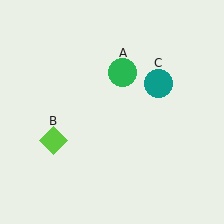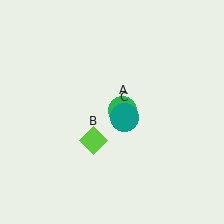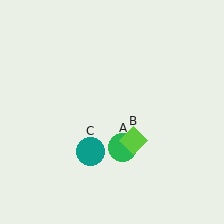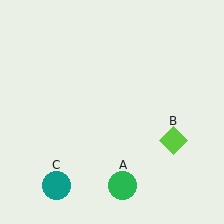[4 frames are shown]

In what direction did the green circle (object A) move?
The green circle (object A) moved down.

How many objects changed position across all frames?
3 objects changed position: green circle (object A), lime diamond (object B), teal circle (object C).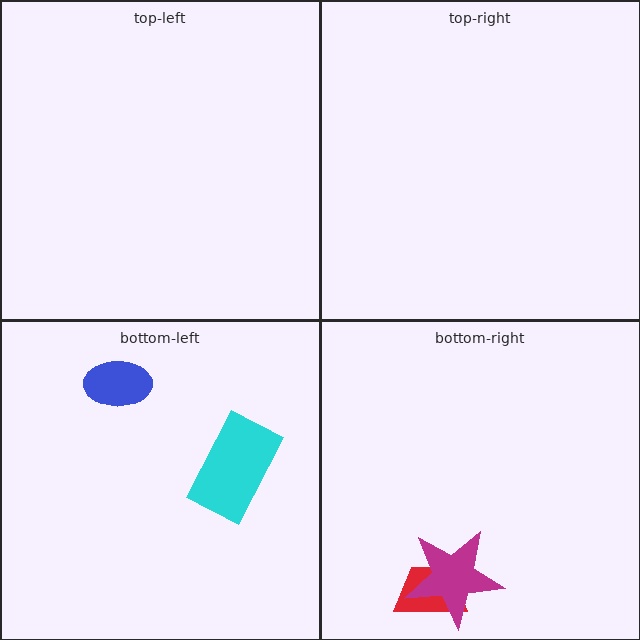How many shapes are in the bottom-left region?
2.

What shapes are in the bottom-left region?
The cyan rectangle, the blue ellipse.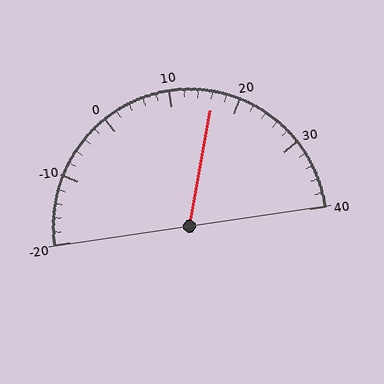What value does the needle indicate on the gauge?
The needle indicates approximately 16.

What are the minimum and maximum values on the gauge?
The gauge ranges from -20 to 40.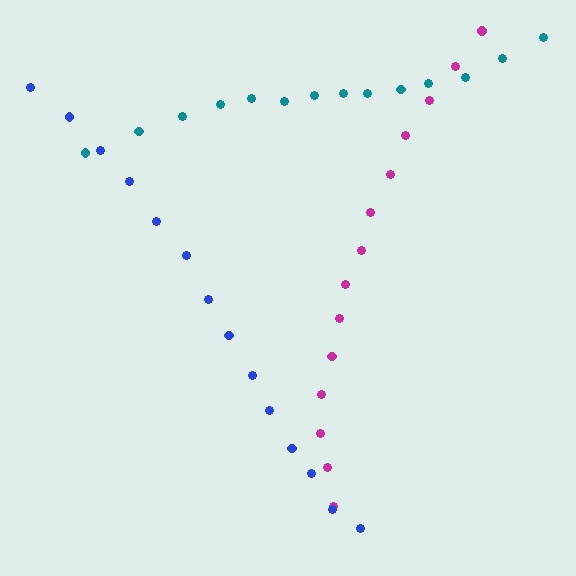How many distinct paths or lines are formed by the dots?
There are 3 distinct paths.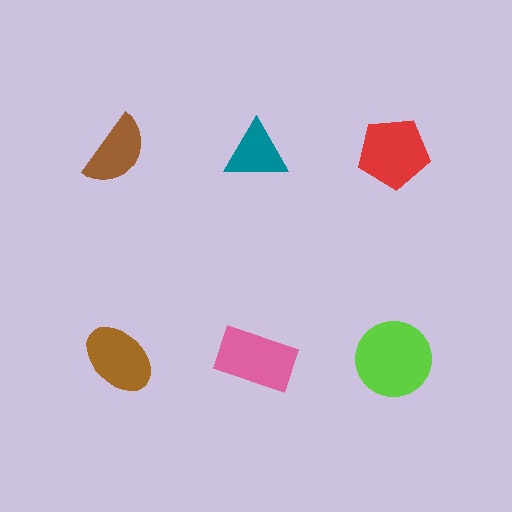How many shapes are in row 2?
3 shapes.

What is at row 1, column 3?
A red pentagon.